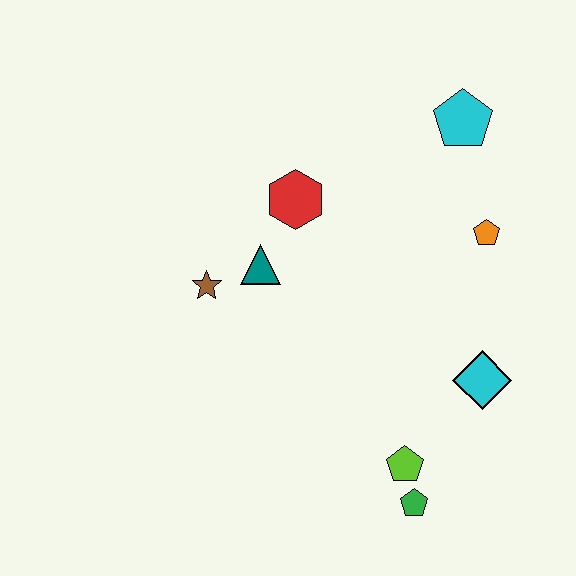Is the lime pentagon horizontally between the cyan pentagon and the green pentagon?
No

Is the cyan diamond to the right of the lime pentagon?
Yes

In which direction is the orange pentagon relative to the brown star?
The orange pentagon is to the right of the brown star.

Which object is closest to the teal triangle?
The brown star is closest to the teal triangle.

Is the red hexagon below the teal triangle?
No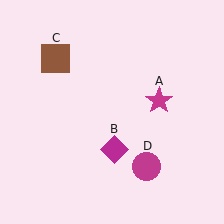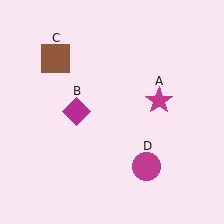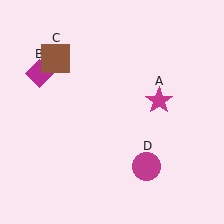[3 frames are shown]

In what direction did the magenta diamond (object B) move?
The magenta diamond (object B) moved up and to the left.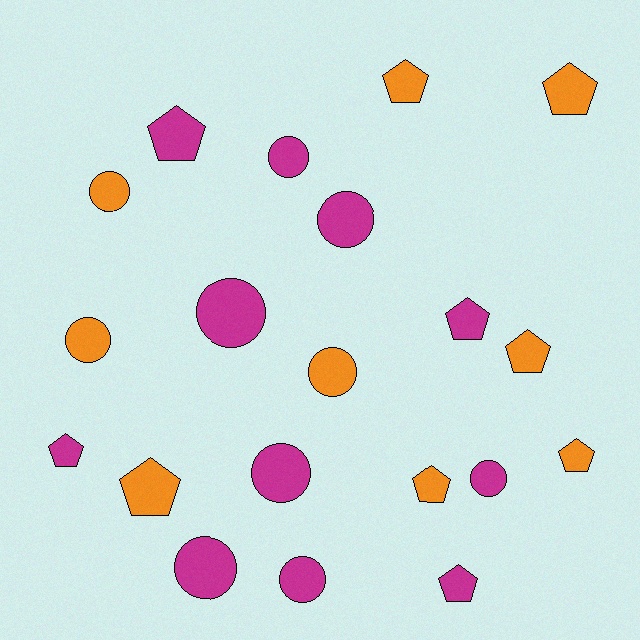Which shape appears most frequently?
Pentagon, with 10 objects.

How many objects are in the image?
There are 20 objects.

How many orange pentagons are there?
There are 6 orange pentagons.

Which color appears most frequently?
Magenta, with 11 objects.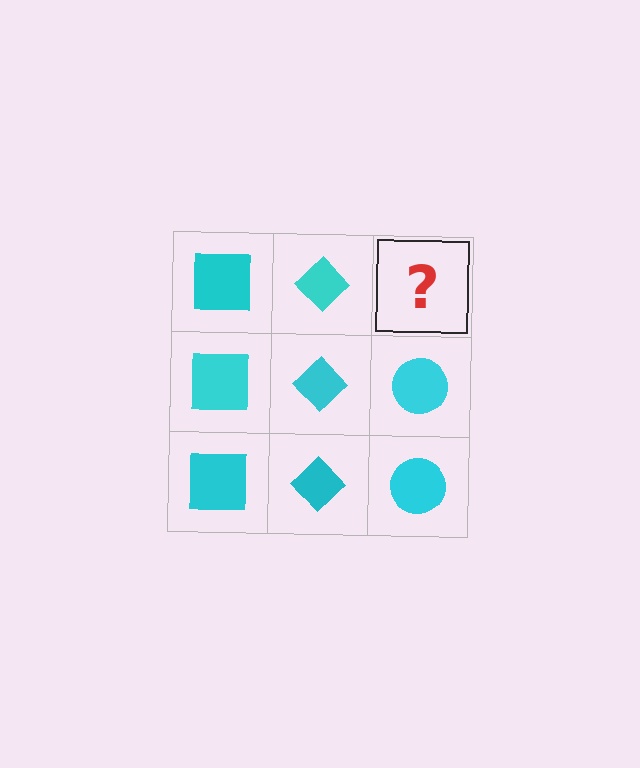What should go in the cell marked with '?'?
The missing cell should contain a cyan circle.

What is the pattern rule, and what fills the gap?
The rule is that each column has a consistent shape. The gap should be filled with a cyan circle.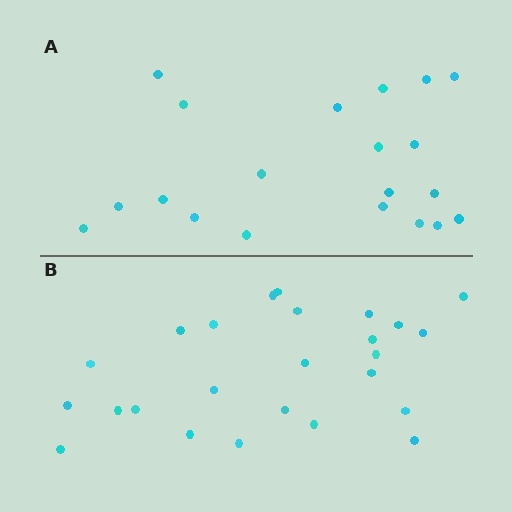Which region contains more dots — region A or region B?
Region B (the bottom region) has more dots.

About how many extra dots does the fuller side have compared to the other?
Region B has about 5 more dots than region A.